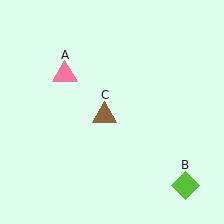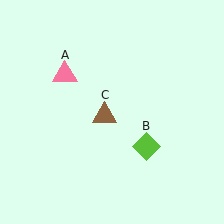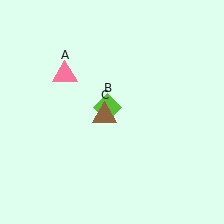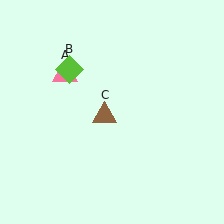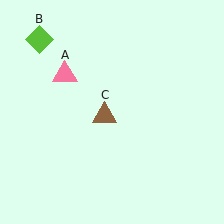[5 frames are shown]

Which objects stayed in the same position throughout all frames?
Pink triangle (object A) and brown triangle (object C) remained stationary.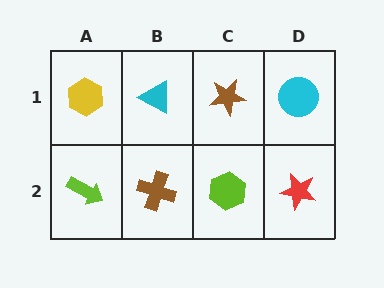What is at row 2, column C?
A lime hexagon.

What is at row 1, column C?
A brown star.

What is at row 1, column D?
A cyan circle.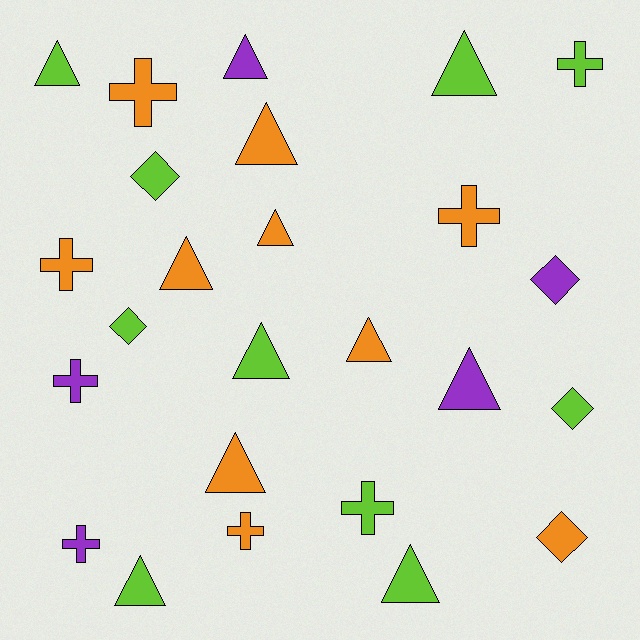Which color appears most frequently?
Lime, with 10 objects.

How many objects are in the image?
There are 25 objects.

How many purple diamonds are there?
There is 1 purple diamond.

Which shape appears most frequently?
Triangle, with 12 objects.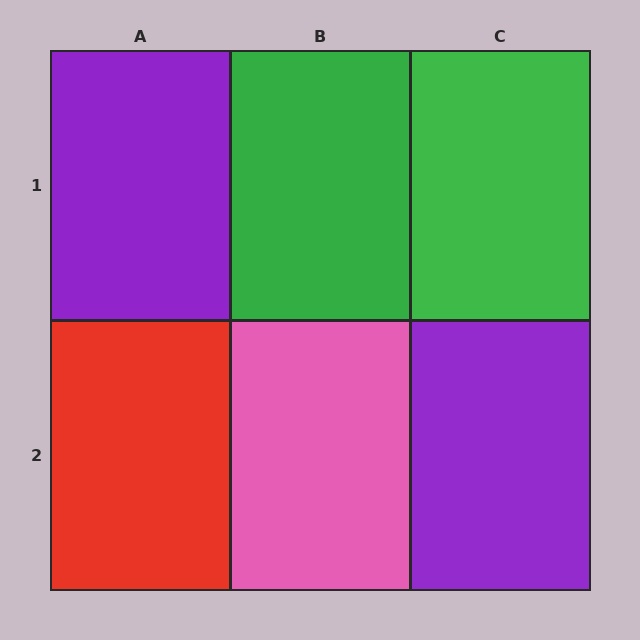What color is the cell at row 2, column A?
Red.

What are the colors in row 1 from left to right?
Purple, green, green.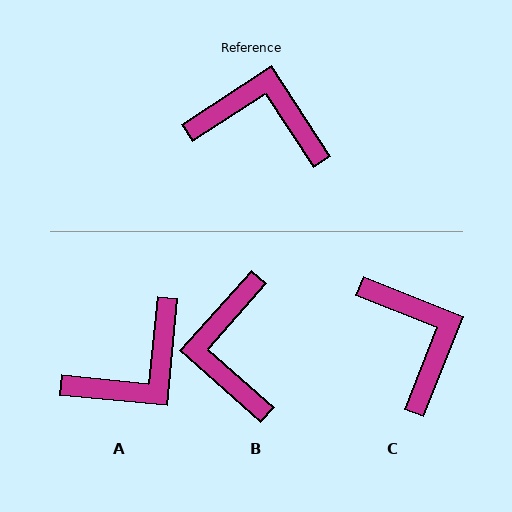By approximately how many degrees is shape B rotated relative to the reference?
Approximately 105 degrees counter-clockwise.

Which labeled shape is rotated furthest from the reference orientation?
A, about 129 degrees away.